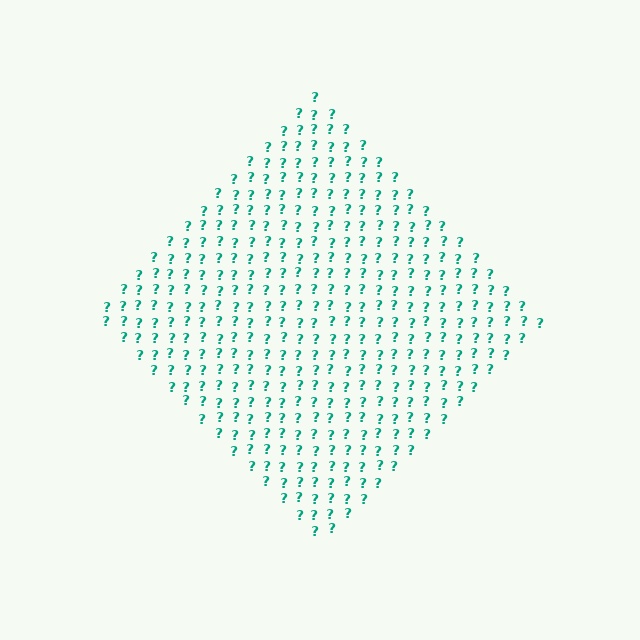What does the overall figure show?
The overall figure shows a diamond.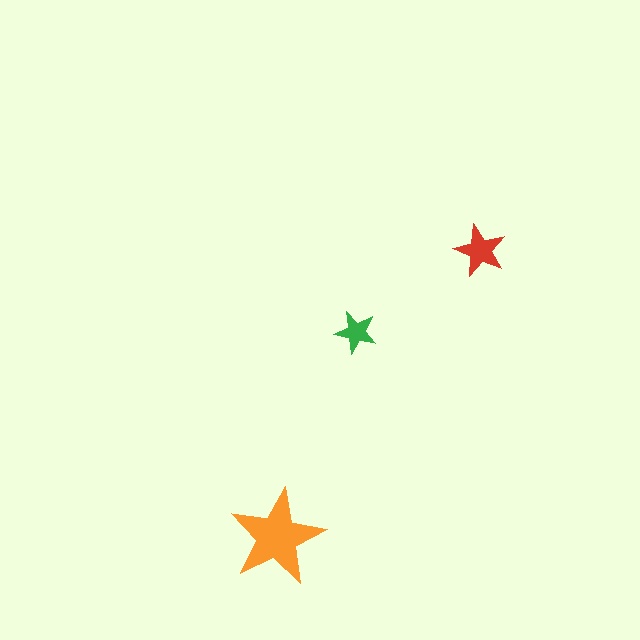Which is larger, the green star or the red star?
The red one.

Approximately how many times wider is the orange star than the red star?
About 2 times wider.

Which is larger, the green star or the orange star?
The orange one.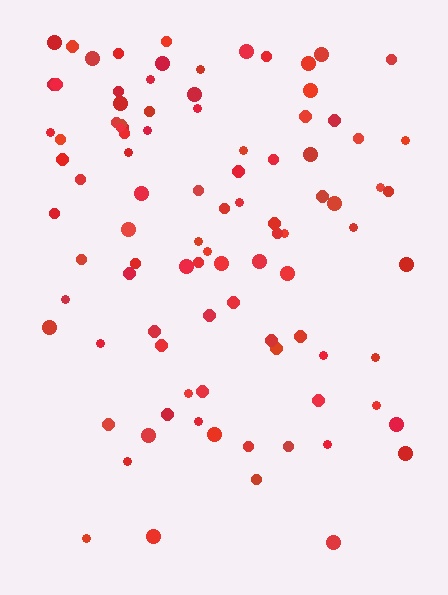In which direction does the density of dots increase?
From bottom to top, with the top side densest.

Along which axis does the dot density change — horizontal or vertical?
Vertical.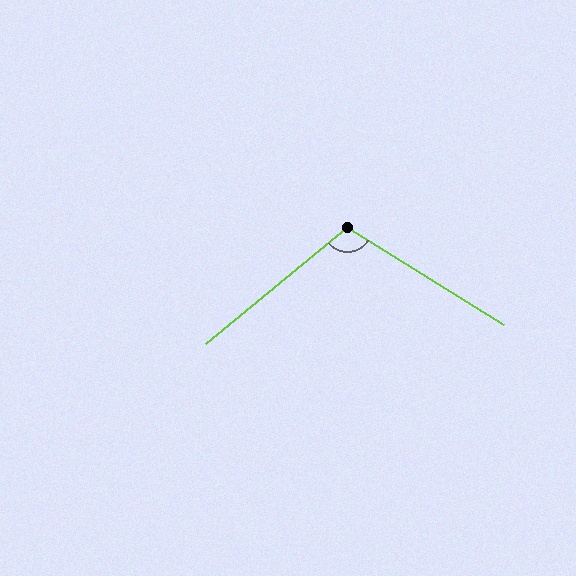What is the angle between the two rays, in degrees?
Approximately 109 degrees.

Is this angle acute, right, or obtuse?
It is obtuse.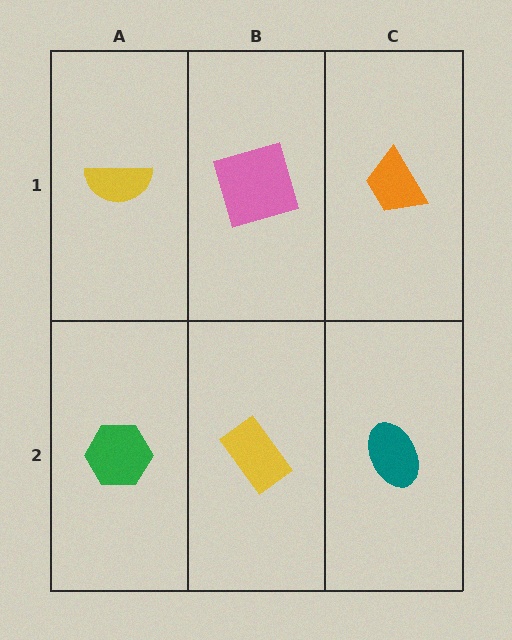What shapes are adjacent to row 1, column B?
A yellow rectangle (row 2, column B), a yellow semicircle (row 1, column A), an orange trapezoid (row 1, column C).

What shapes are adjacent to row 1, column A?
A green hexagon (row 2, column A), a pink square (row 1, column B).